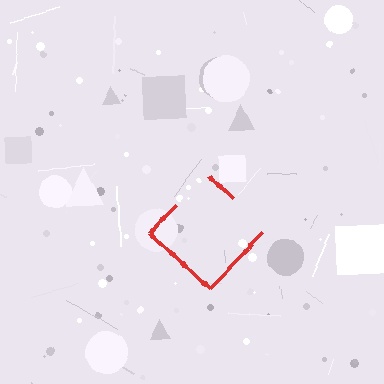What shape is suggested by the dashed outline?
The dashed outline suggests a diamond.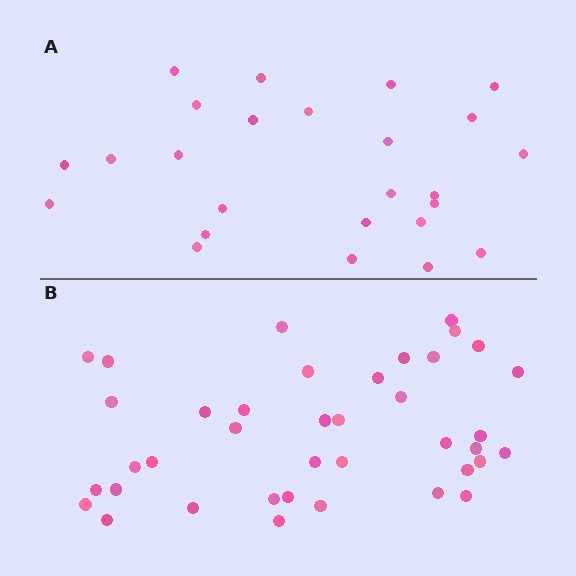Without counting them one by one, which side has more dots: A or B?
Region B (the bottom region) has more dots.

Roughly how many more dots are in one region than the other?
Region B has approximately 15 more dots than region A.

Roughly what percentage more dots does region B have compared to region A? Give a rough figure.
About 55% more.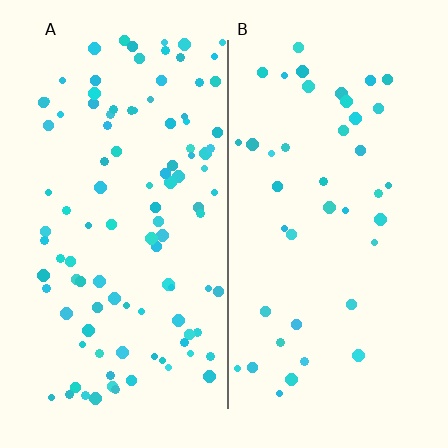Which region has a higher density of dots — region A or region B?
A (the left).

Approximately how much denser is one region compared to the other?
Approximately 2.5× — region A over region B.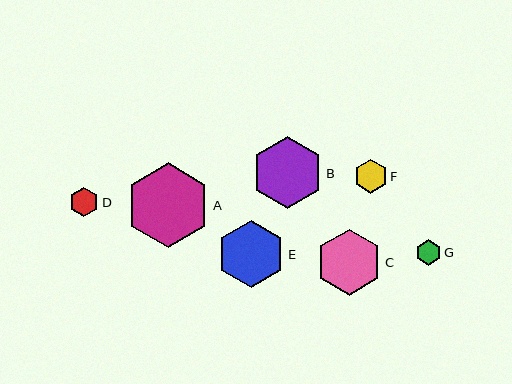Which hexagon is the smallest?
Hexagon G is the smallest with a size of approximately 25 pixels.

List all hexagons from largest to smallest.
From largest to smallest: A, B, E, C, F, D, G.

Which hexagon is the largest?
Hexagon A is the largest with a size of approximately 85 pixels.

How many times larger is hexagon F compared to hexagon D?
Hexagon F is approximately 1.1 times the size of hexagon D.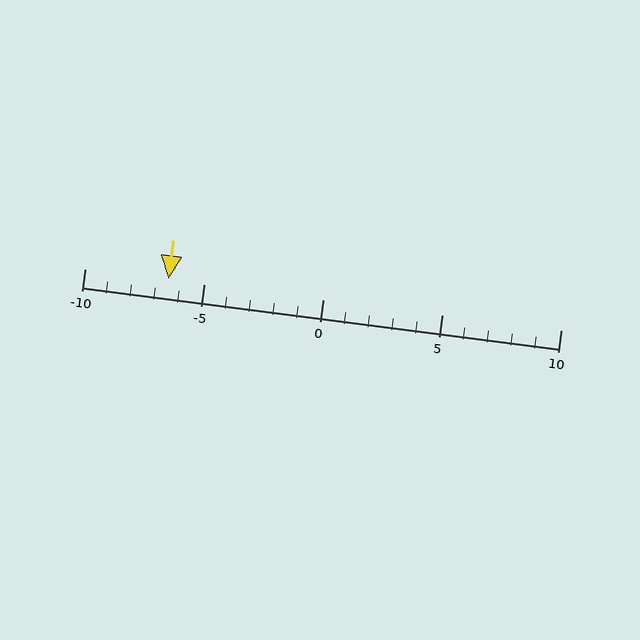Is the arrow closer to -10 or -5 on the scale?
The arrow is closer to -5.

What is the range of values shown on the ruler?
The ruler shows values from -10 to 10.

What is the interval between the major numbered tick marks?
The major tick marks are spaced 5 units apart.